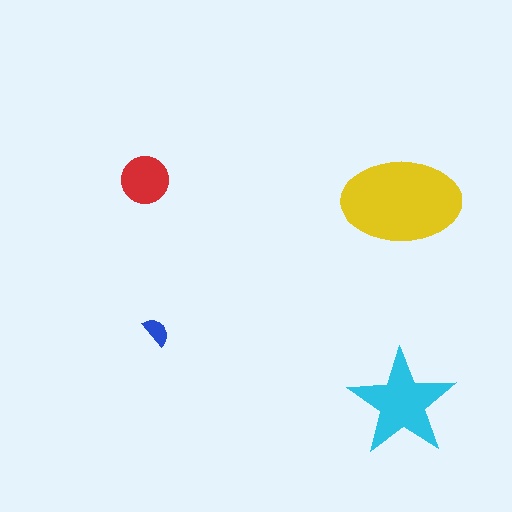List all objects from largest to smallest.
The yellow ellipse, the cyan star, the red circle, the blue semicircle.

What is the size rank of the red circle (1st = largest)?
3rd.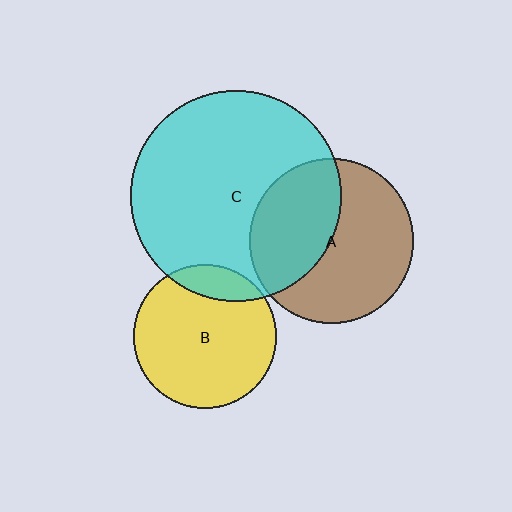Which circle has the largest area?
Circle C (cyan).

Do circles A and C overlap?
Yes.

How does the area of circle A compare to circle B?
Approximately 1.3 times.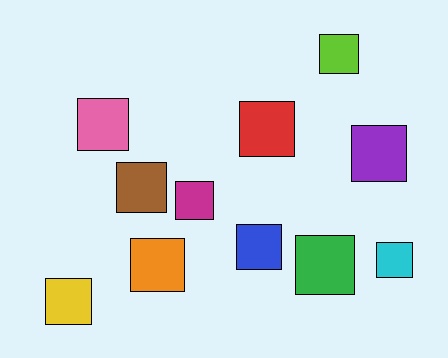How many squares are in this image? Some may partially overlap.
There are 11 squares.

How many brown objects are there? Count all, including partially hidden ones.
There is 1 brown object.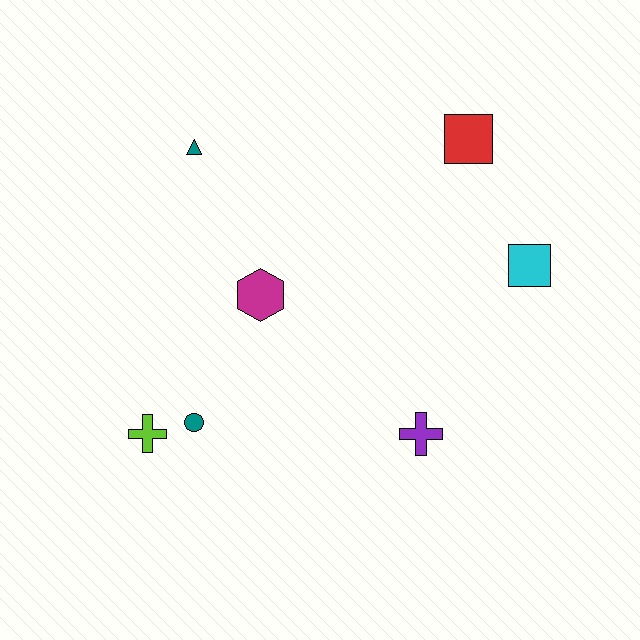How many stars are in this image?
There are no stars.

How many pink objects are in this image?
There are no pink objects.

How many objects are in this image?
There are 7 objects.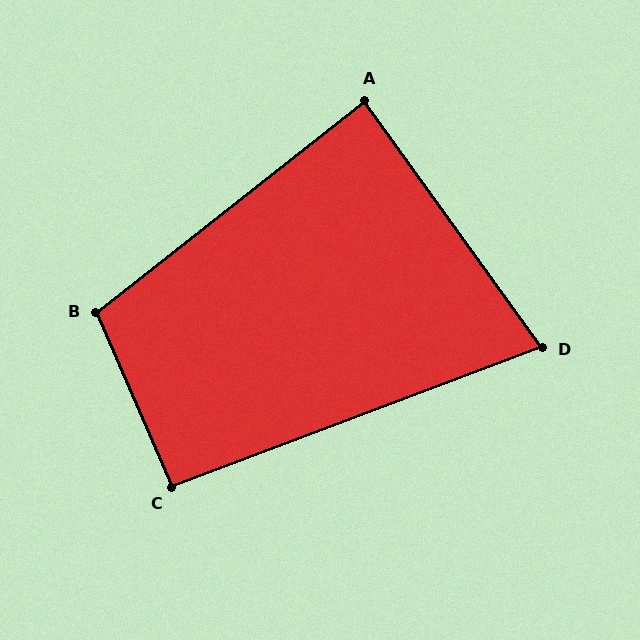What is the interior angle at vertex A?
Approximately 87 degrees (approximately right).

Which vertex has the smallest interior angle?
D, at approximately 75 degrees.